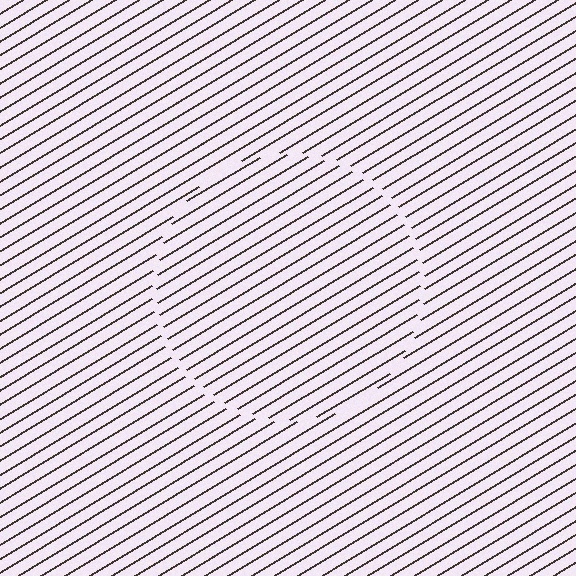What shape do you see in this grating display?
An illusory circle. The interior of the shape contains the same grating, shifted by half a period — the contour is defined by the phase discontinuity where line-ends from the inner and outer gratings abut.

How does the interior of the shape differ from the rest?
The interior of the shape contains the same grating, shifted by half a period — the contour is defined by the phase discontinuity where line-ends from the inner and outer gratings abut.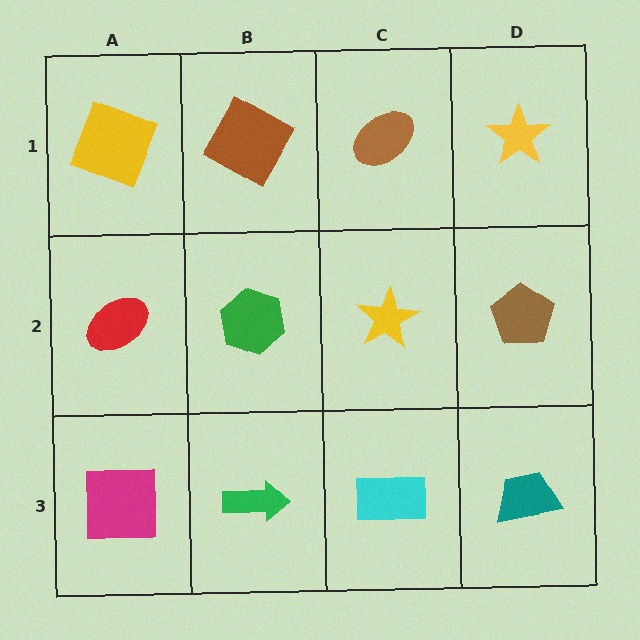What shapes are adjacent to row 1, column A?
A red ellipse (row 2, column A), a brown square (row 1, column B).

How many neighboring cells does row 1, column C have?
3.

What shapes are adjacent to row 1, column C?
A yellow star (row 2, column C), a brown square (row 1, column B), a yellow star (row 1, column D).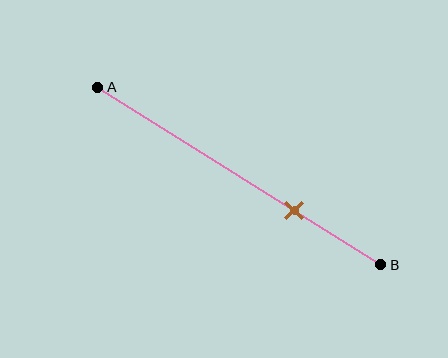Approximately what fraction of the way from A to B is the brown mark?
The brown mark is approximately 70% of the way from A to B.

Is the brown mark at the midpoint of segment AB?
No, the mark is at about 70% from A, not at the 50% midpoint.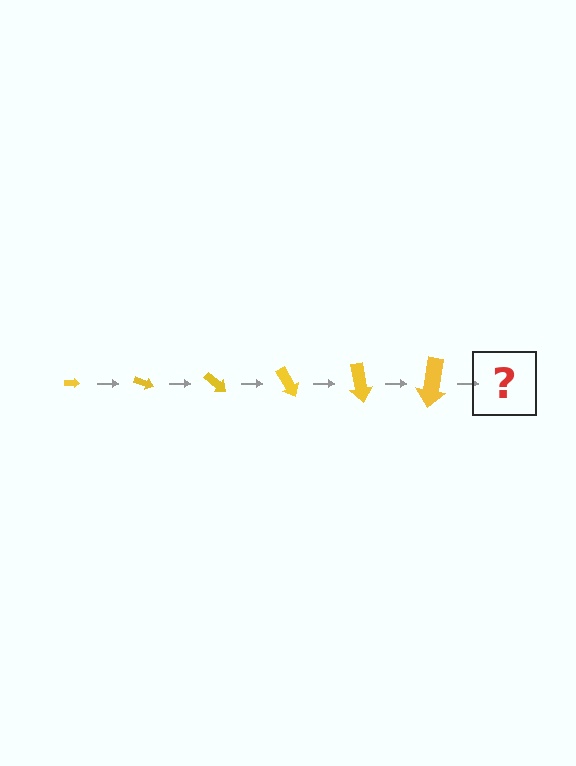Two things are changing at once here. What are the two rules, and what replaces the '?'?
The two rules are that the arrow grows larger each step and it rotates 20 degrees each step. The '?' should be an arrow, larger than the previous one and rotated 120 degrees from the start.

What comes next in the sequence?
The next element should be an arrow, larger than the previous one and rotated 120 degrees from the start.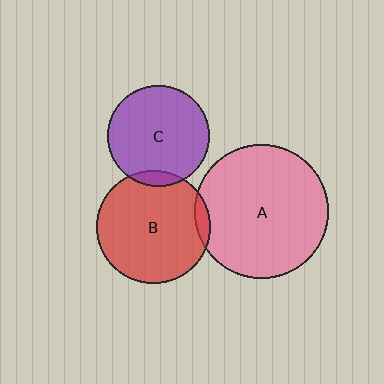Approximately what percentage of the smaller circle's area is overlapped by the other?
Approximately 5%.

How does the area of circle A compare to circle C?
Approximately 1.7 times.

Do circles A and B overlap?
Yes.